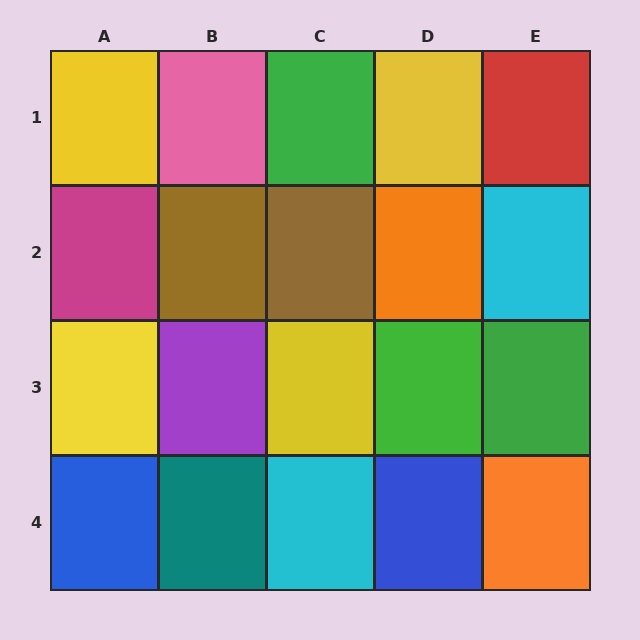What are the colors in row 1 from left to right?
Yellow, pink, green, yellow, red.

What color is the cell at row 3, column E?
Green.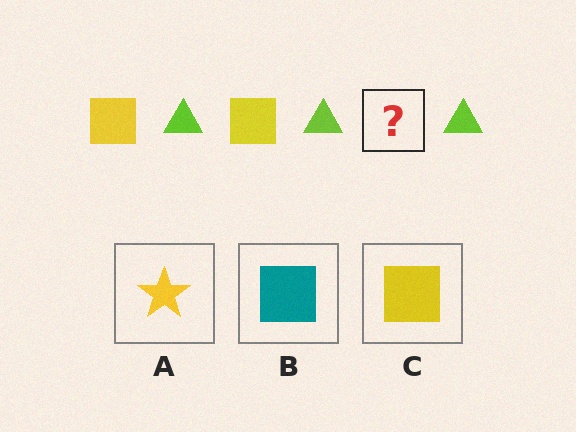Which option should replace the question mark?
Option C.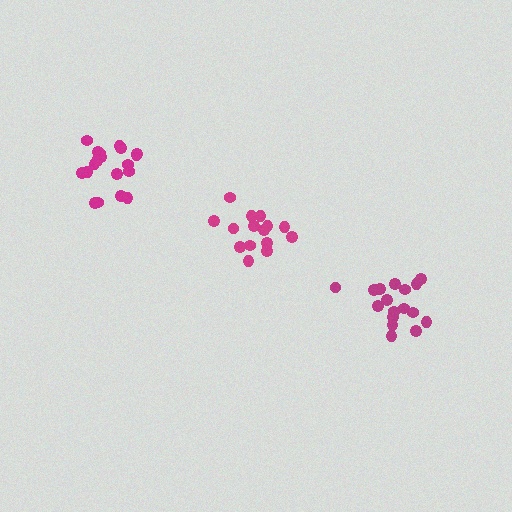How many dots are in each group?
Group 1: 17 dots, Group 2: 15 dots, Group 3: 19 dots (51 total).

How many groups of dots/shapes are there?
There are 3 groups.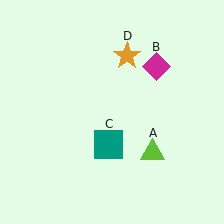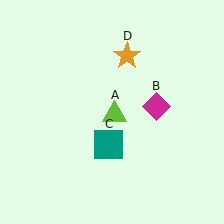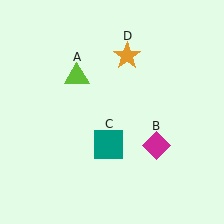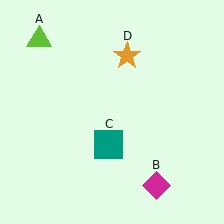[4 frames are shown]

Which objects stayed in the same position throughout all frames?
Teal square (object C) and orange star (object D) remained stationary.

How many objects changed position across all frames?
2 objects changed position: lime triangle (object A), magenta diamond (object B).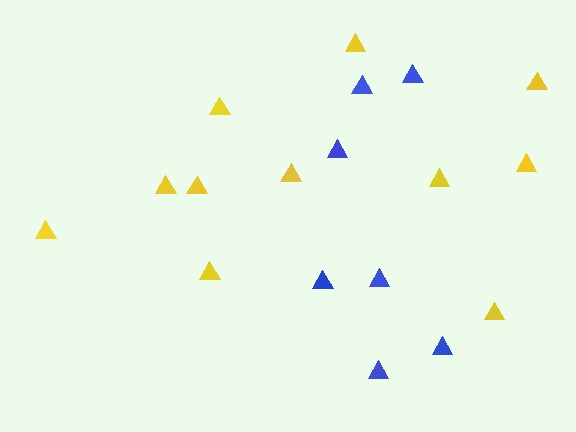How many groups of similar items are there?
There are 2 groups: one group of yellow triangles (11) and one group of blue triangles (7).